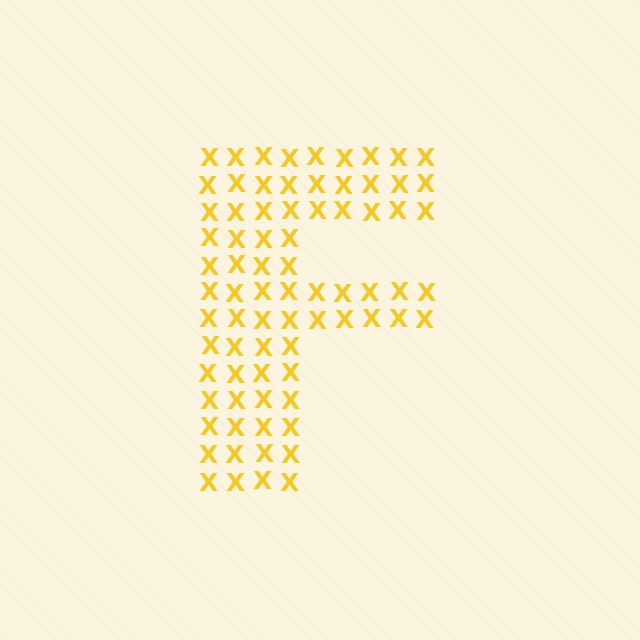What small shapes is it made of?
It is made of small letter X's.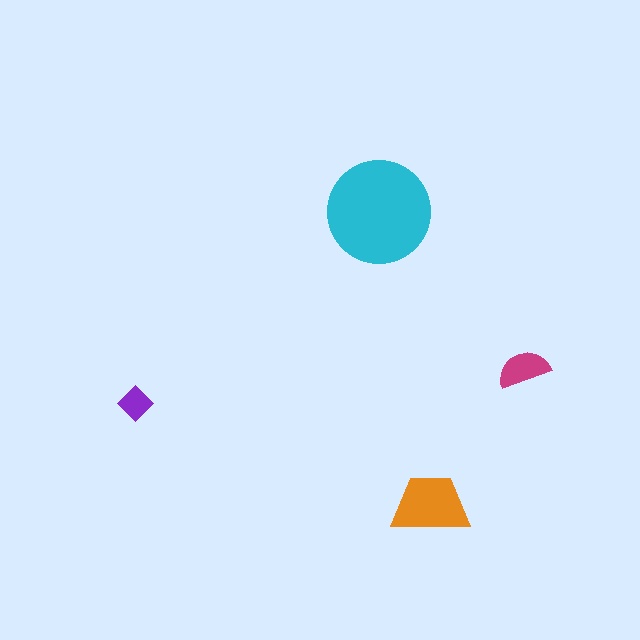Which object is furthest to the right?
The magenta semicircle is rightmost.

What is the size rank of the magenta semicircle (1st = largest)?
3rd.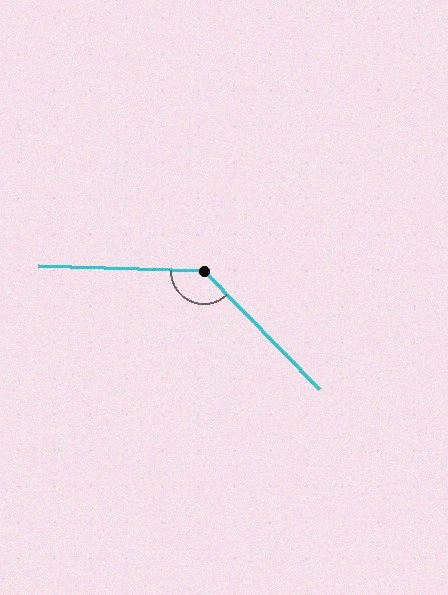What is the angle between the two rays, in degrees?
Approximately 136 degrees.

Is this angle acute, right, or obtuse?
It is obtuse.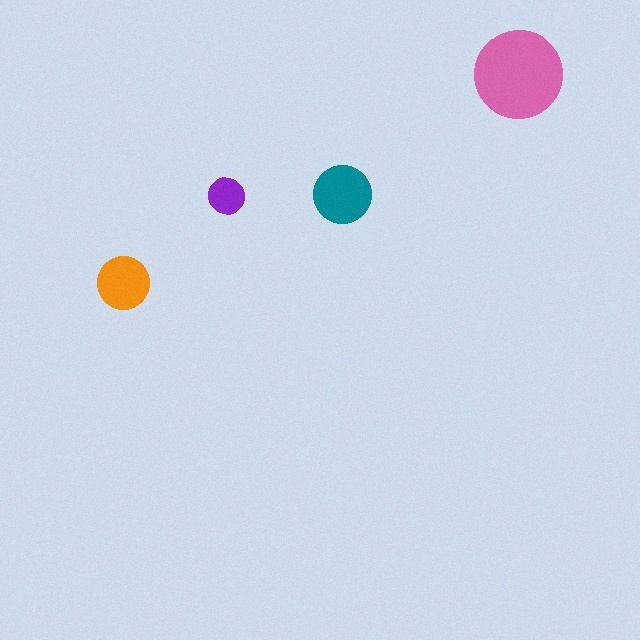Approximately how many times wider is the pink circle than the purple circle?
About 2.5 times wider.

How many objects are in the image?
There are 4 objects in the image.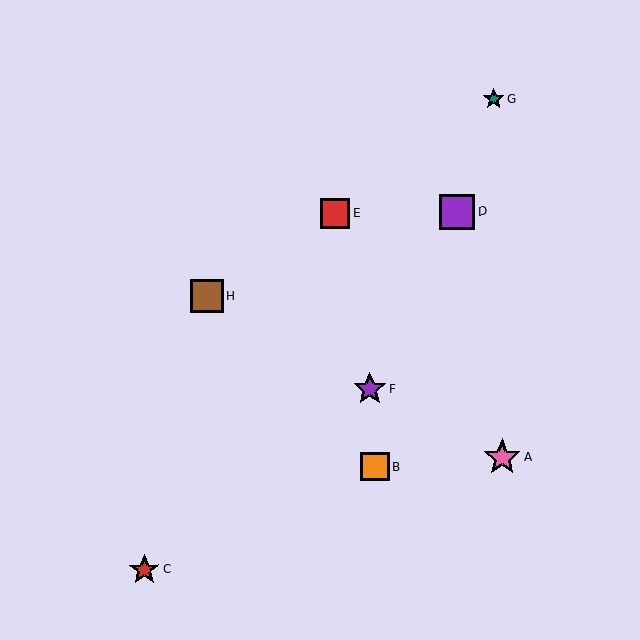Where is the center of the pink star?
The center of the pink star is at (502, 458).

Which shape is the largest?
The pink star (labeled A) is the largest.